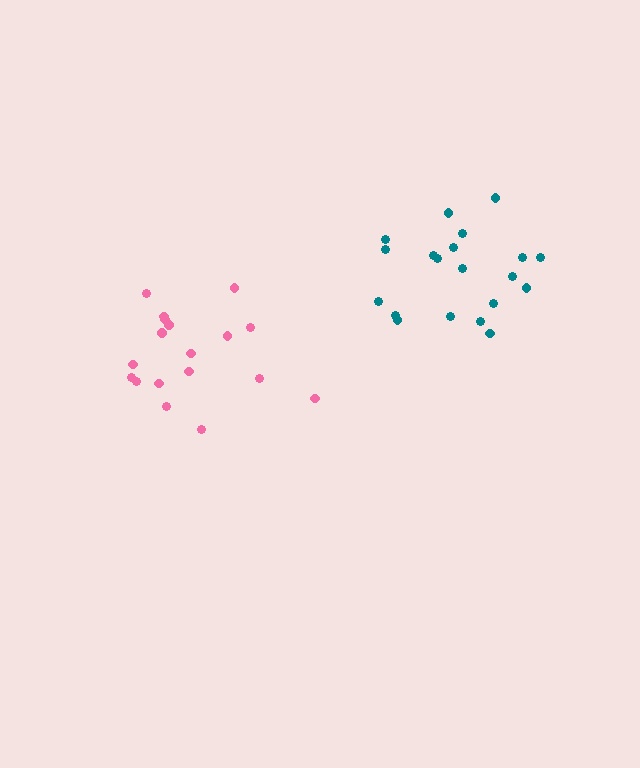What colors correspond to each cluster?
The clusters are colored: teal, pink.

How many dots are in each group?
Group 1: 20 dots, Group 2: 19 dots (39 total).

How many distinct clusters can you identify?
There are 2 distinct clusters.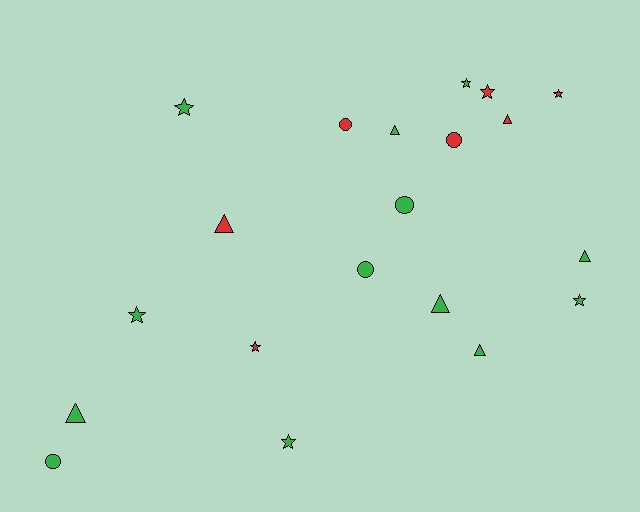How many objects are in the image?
There are 20 objects.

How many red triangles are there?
There are 2 red triangles.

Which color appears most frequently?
Green, with 13 objects.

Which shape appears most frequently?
Star, with 8 objects.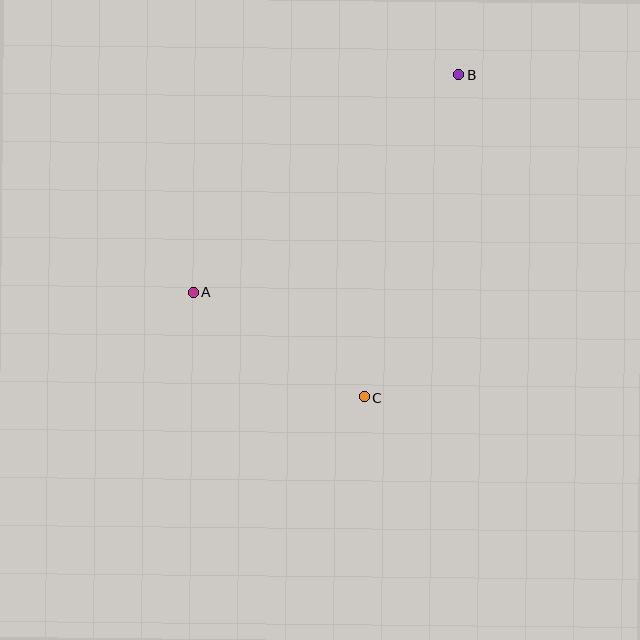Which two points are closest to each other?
Points A and C are closest to each other.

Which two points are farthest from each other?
Points A and B are farthest from each other.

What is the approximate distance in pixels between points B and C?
The distance between B and C is approximately 336 pixels.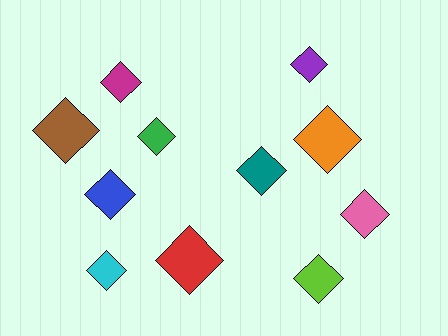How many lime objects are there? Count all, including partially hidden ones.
There is 1 lime object.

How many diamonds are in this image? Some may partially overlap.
There are 11 diamonds.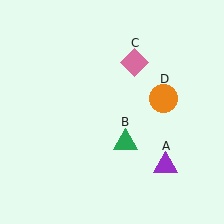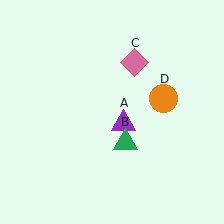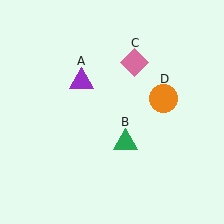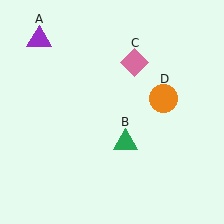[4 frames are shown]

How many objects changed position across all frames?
1 object changed position: purple triangle (object A).